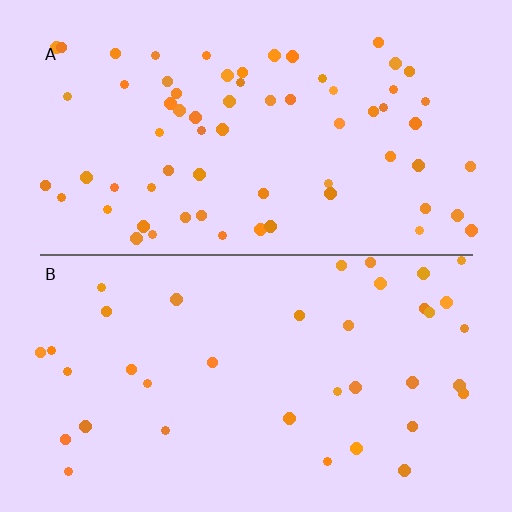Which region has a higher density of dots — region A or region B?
A (the top).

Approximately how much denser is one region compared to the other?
Approximately 1.8× — region A over region B.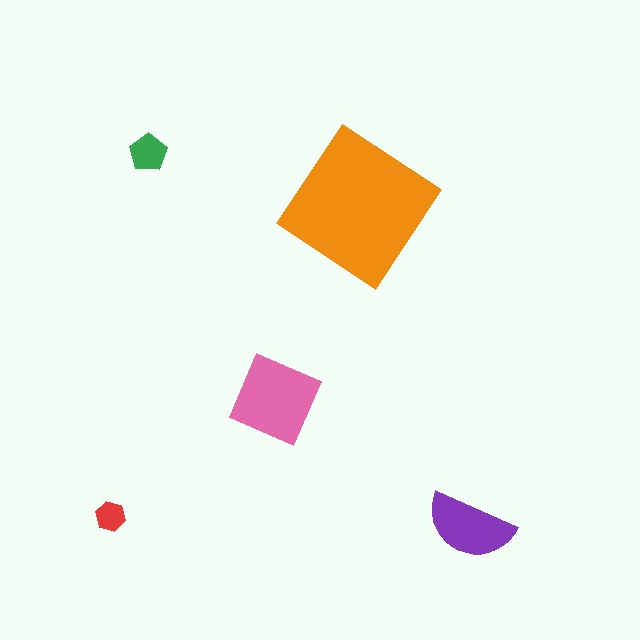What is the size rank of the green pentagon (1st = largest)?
4th.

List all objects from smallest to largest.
The red hexagon, the green pentagon, the purple semicircle, the pink diamond, the orange diamond.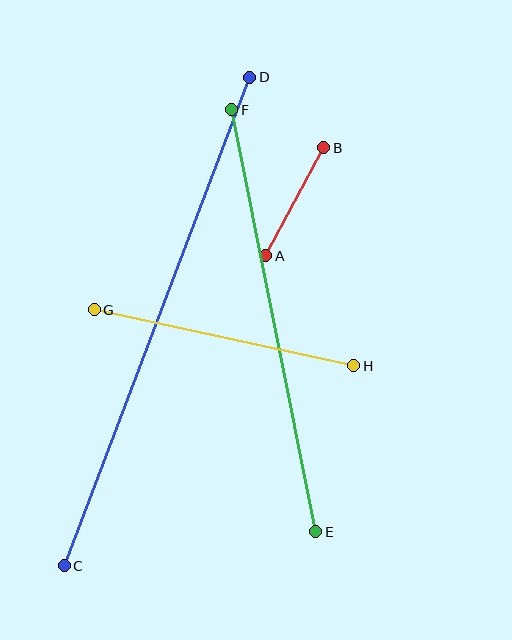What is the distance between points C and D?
The distance is approximately 522 pixels.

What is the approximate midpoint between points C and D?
The midpoint is at approximately (157, 322) pixels.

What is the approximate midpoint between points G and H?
The midpoint is at approximately (224, 338) pixels.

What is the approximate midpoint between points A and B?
The midpoint is at approximately (295, 202) pixels.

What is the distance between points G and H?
The distance is approximately 265 pixels.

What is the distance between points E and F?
The distance is approximately 430 pixels.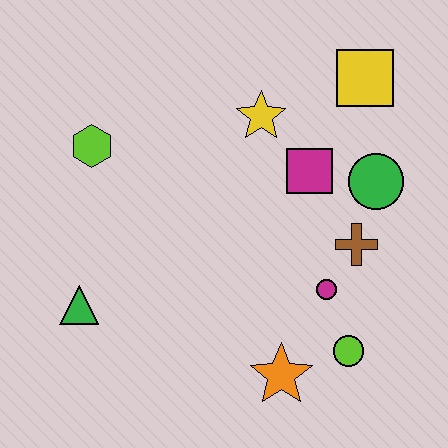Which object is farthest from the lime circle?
The lime hexagon is farthest from the lime circle.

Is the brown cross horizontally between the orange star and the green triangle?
No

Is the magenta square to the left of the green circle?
Yes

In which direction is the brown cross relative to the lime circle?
The brown cross is above the lime circle.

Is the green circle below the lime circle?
No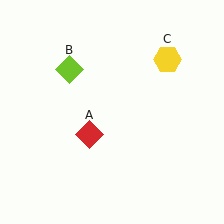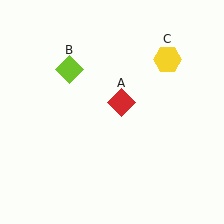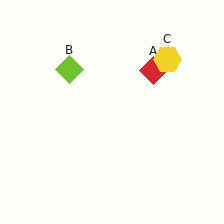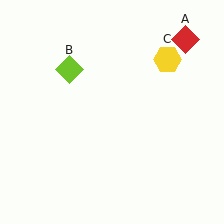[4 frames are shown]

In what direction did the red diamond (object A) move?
The red diamond (object A) moved up and to the right.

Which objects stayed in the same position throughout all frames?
Lime diamond (object B) and yellow hexagon (object C) remained stationary.